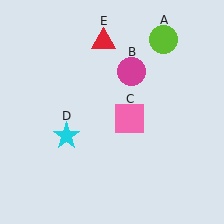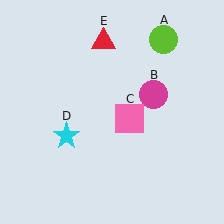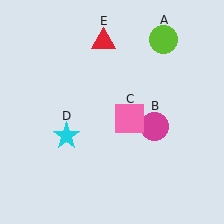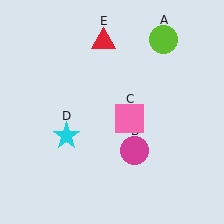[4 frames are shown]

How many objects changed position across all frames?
1 object changed position: magenta circle (object B).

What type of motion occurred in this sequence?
The magenta circle (object B) rotated clockwise around the center of the scene.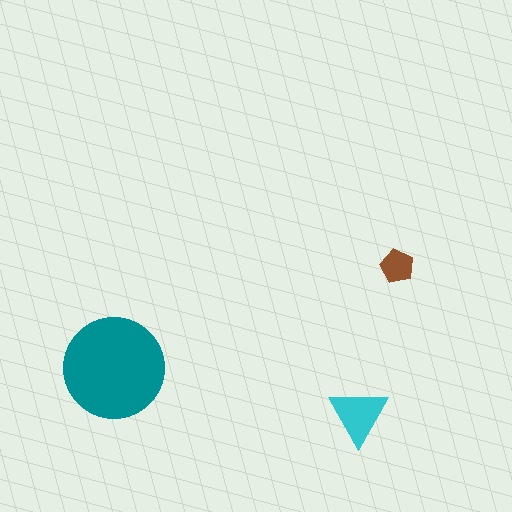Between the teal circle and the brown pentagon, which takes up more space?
The teal circle.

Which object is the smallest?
The brown pentagon.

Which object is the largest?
The teal circle.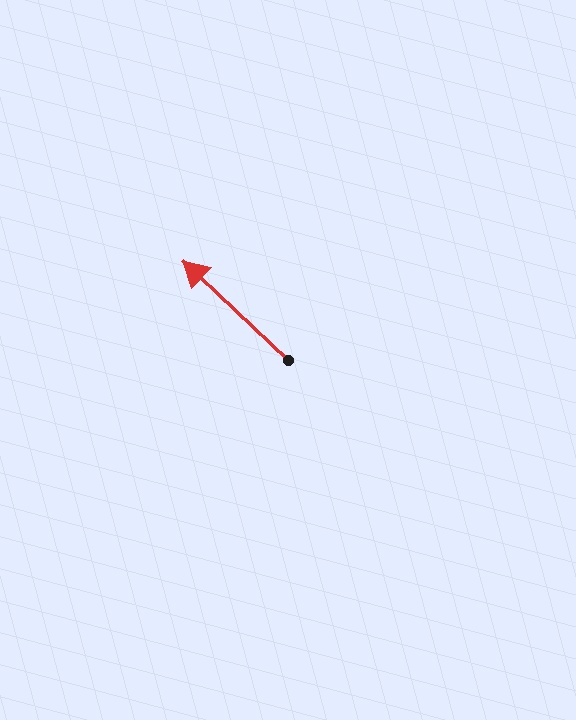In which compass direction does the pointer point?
Northwest.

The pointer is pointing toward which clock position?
Roughly 10 o'clock.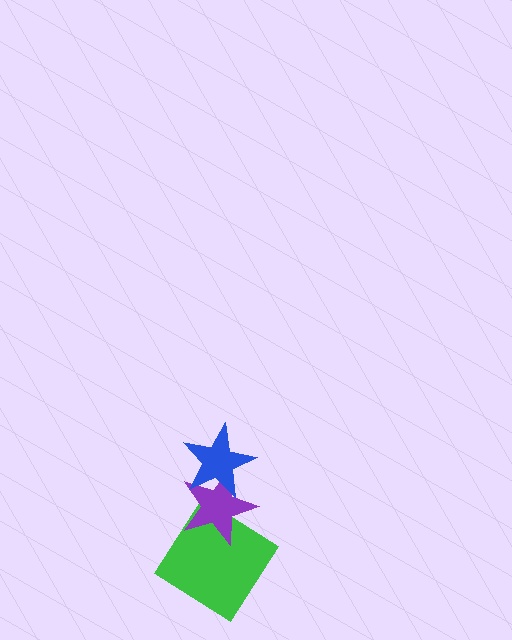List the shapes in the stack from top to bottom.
From top to bottom: the blue star, the purple star, the green diamond.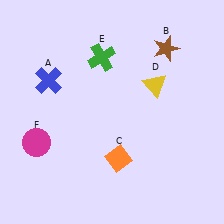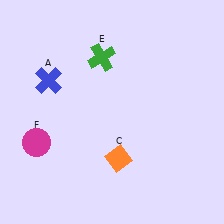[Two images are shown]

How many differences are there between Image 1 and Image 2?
There are 2 differences between the two images.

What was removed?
The brown star (B), the yellow triangle (D) were removed in Image 2.